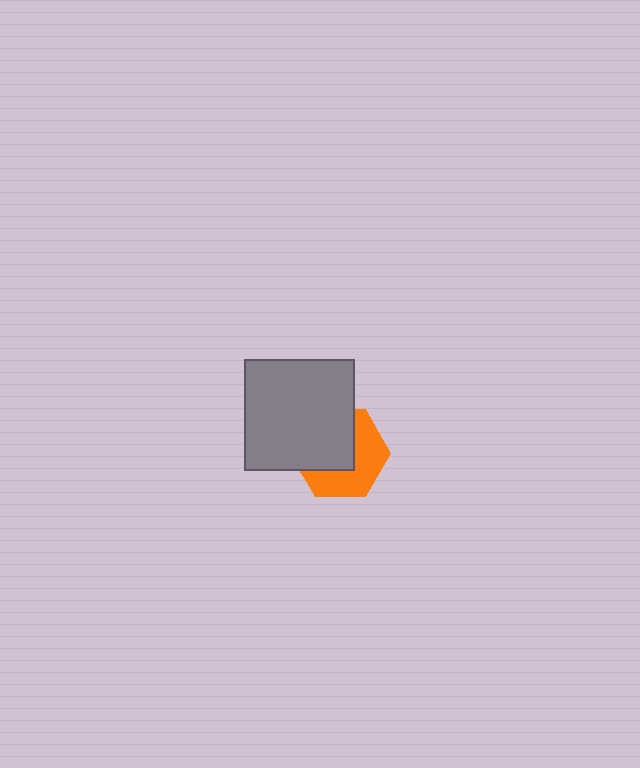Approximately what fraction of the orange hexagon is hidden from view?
Roughly 52% of the orange hexagon is hidden behind the gray square.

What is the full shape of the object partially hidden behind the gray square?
The partially hidden object is an orange hexagon.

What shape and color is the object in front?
The object in front is a gray square.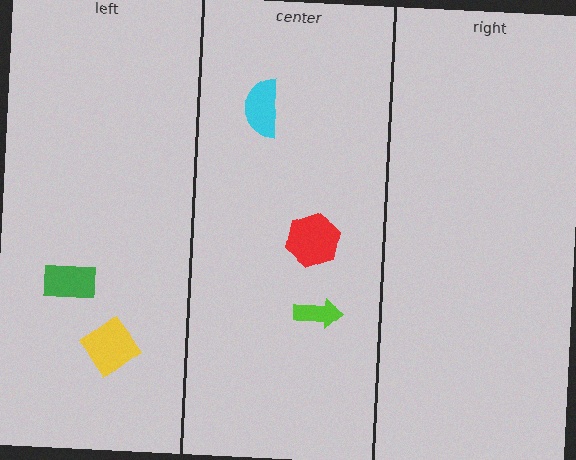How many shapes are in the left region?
2.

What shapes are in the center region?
The red hexagon, the lime arrow, the cyan semicircle.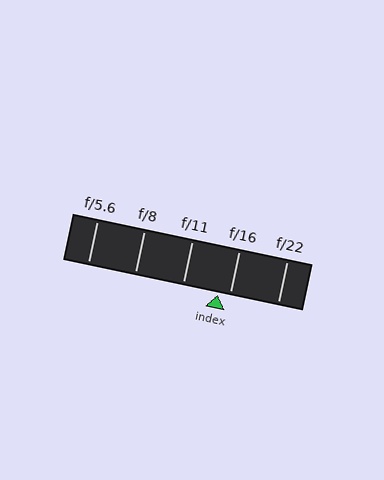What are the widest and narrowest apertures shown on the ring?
The widest aperture shown is f/5.6 and the narrowest is f/22.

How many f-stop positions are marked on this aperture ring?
There are 5 f-stop positions marked.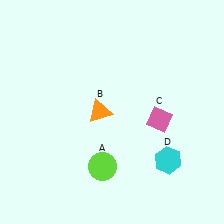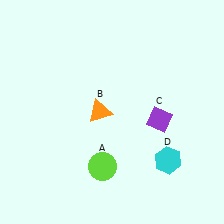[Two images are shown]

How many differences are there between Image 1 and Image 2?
There is 1 difference between the two images.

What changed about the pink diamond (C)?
In Image 1, C is pink. In Image 2, it changed to purple.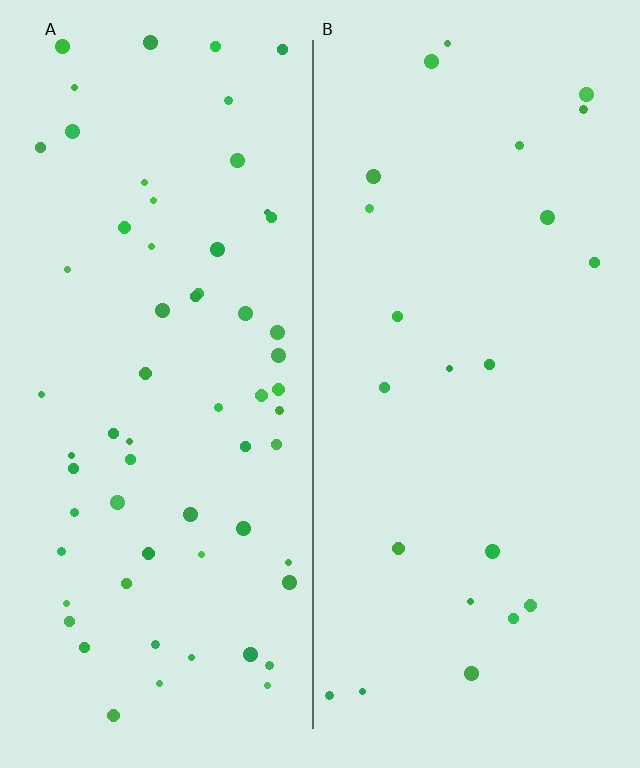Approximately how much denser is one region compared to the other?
Approximately 2.9× — region A over region B.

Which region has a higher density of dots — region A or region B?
A (the left).